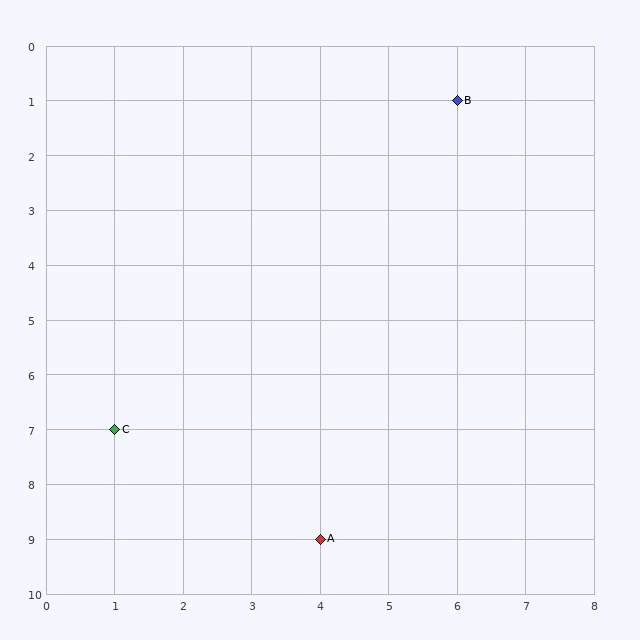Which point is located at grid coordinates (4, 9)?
Point A is at (4, 9).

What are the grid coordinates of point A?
Point A is at grid coordinates (4, 9).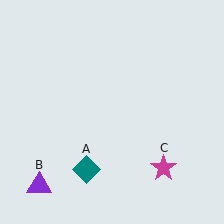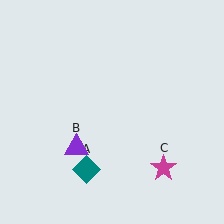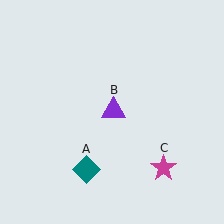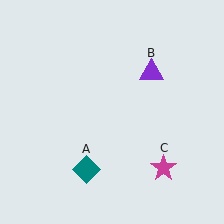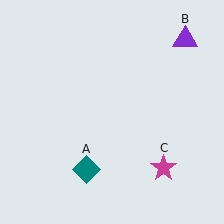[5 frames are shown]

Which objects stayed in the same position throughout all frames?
Teal diamond (object A) and magenta star (object C) remained stationary.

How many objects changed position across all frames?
1 object changed position: purple triangle (object B).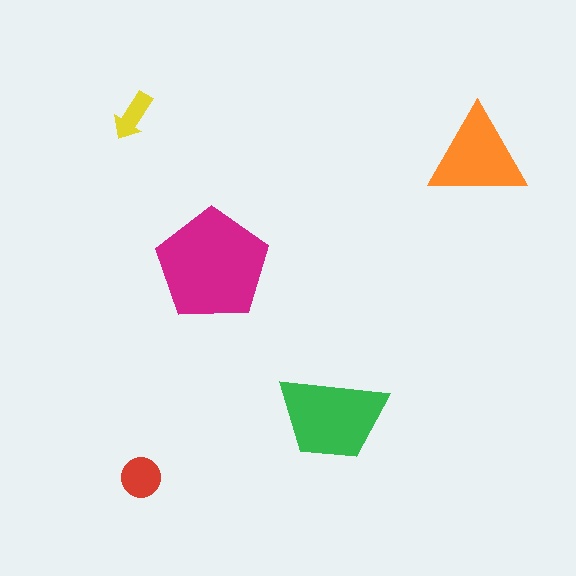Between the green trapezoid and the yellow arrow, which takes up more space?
The green trapezoid.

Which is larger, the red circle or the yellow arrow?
The red circle.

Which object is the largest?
The magenta pentagon.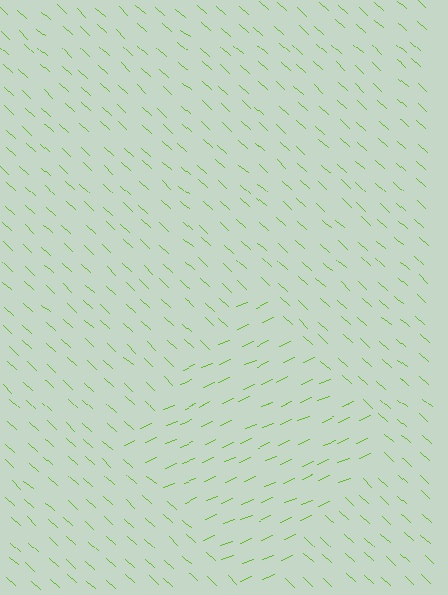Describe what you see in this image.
The image is filled with small lime line segments. A diamond region in the image has lines oriented differently from the surrounding lines, creating a visible texture boundary.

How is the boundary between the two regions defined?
The boundary is defined purely by a change in line orientation (approximately 65 degrees difference). All lines are the same color and thickness.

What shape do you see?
I see a diamond.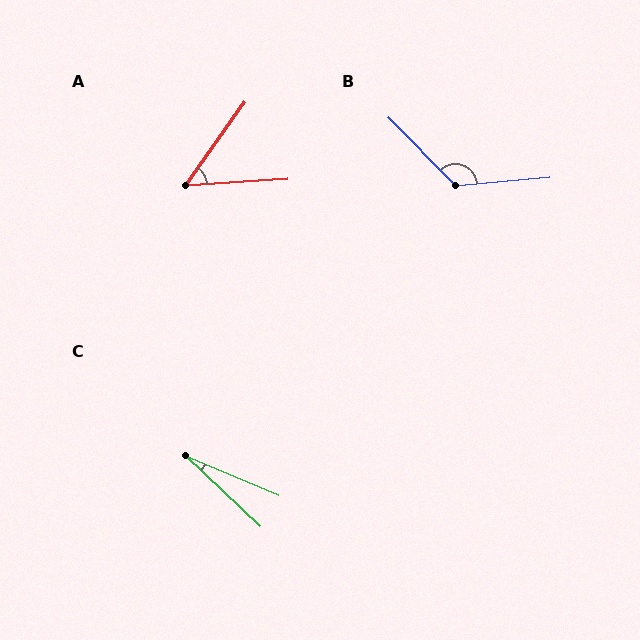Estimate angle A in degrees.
Approximately 51 degrees.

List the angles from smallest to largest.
C (20°), A (51°), B (130°).